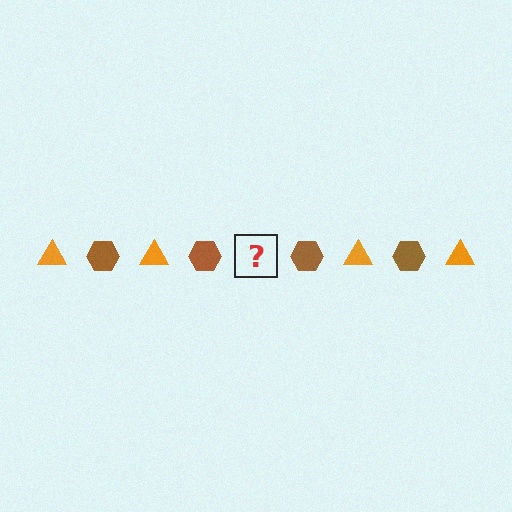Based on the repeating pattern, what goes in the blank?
The blank should be an orange triangle.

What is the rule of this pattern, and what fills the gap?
The rule is that the pattern alternates between orange triangle and brown hexagon. The gap should be filled with an orange triangle.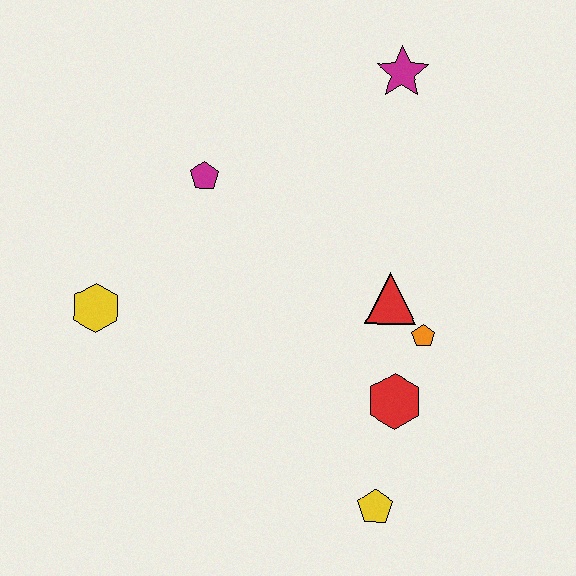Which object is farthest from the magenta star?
The yellow pentagon is farthest from the magenta star.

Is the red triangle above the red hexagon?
Yes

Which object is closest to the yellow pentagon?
The red hexagon is closest to the yellow pentagon.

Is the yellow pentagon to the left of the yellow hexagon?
No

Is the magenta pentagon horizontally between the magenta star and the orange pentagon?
No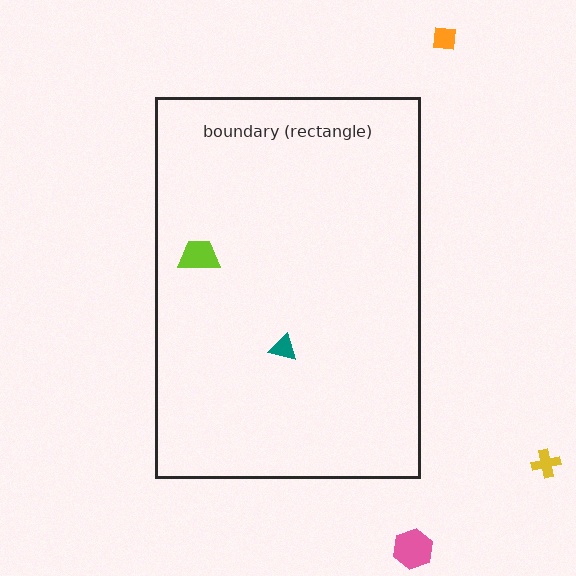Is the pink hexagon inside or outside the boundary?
Outside.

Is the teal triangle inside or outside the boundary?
Inside.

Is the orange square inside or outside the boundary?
Outside.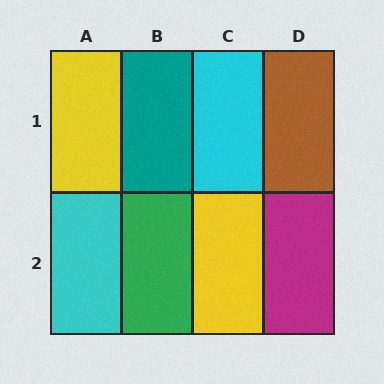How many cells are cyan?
2 cells are cyan.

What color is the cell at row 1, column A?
Yellow.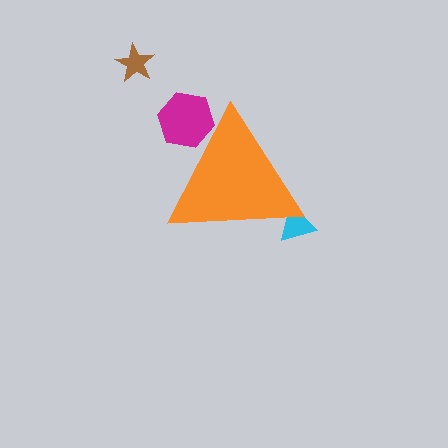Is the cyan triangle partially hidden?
Yes, the cyan triangle is partially hidden behind the orange triangle.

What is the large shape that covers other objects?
An orange triangle.